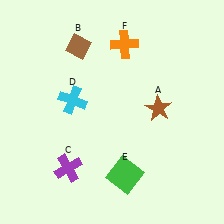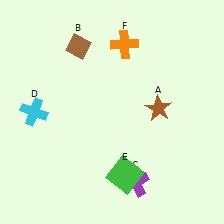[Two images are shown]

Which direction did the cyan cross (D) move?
The cyan cross (D) moved left.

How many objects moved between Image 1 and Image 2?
2 objects moved between the two images.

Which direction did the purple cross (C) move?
The purple cross (C) moved right.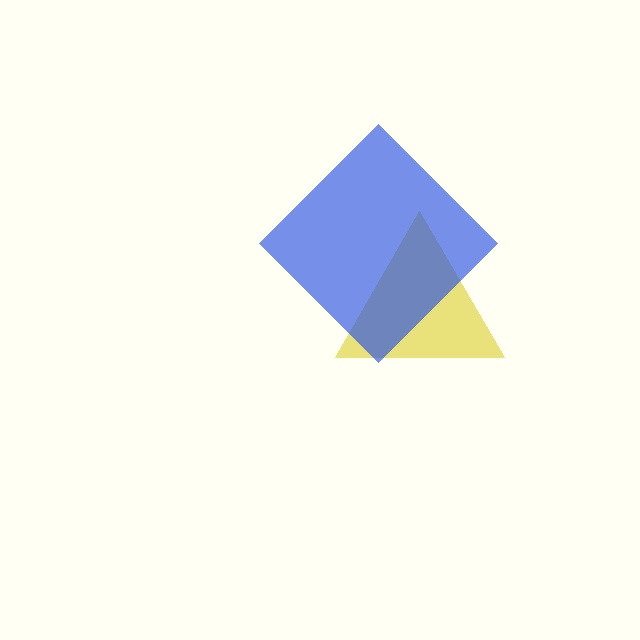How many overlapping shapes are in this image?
There are 2 overlapping shapes in the image.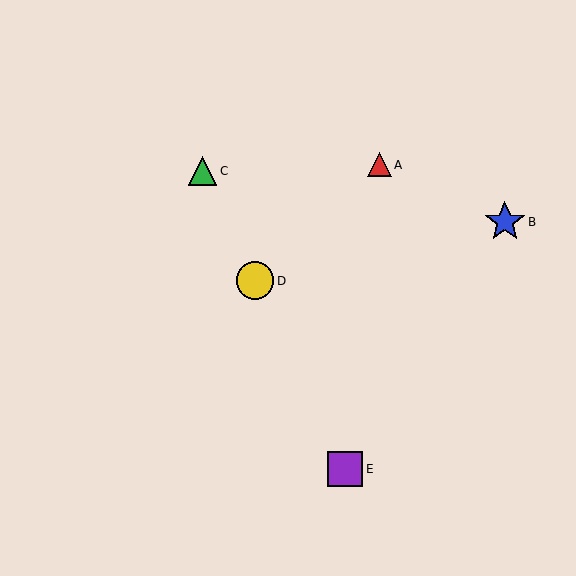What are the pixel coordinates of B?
Object B is at (505, 222).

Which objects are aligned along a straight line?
Objects C, D, E are aligned along a straight line.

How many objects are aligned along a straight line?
3 objects (C, D, E) are aligned along a straight line.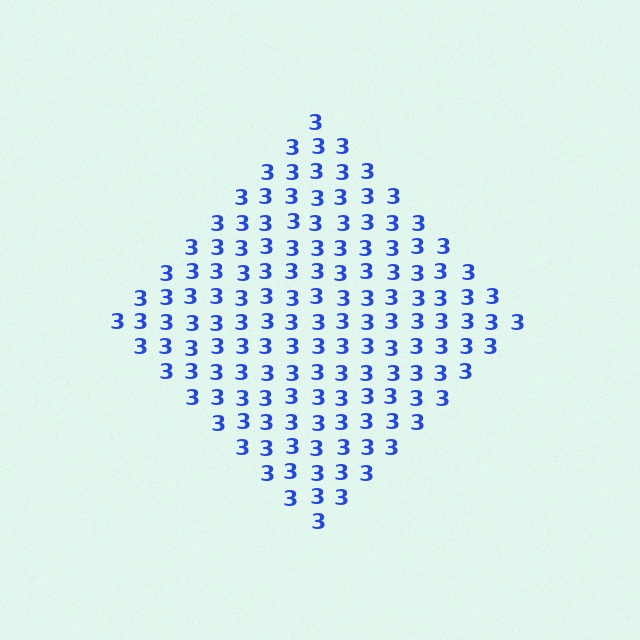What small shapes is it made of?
It is made of small digit 3's.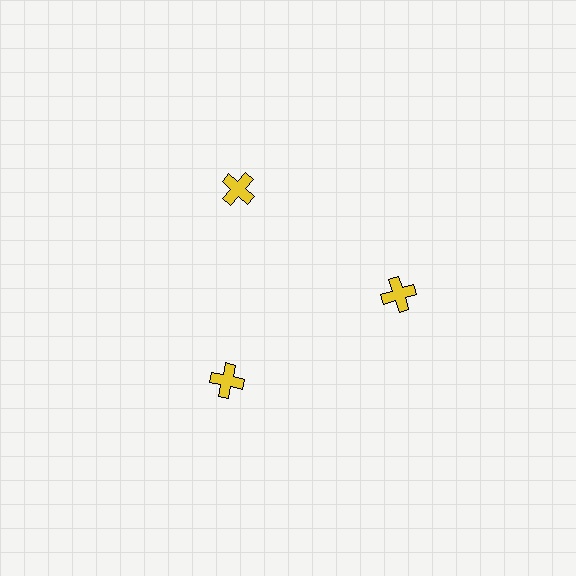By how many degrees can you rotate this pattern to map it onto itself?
The pattern maps onto itself every 120 degrees of rotation.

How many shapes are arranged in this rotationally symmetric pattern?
There are 3 shapes, arranged in 3 groups of 1.